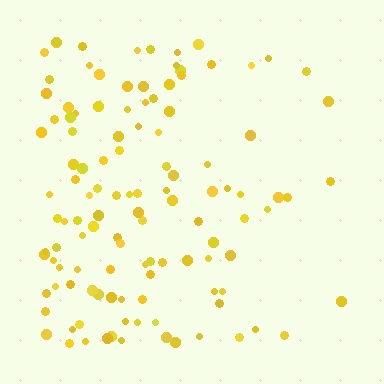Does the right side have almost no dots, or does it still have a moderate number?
Still a moderate number, just noticeably fewer than the left.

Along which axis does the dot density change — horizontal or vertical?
Horizontal.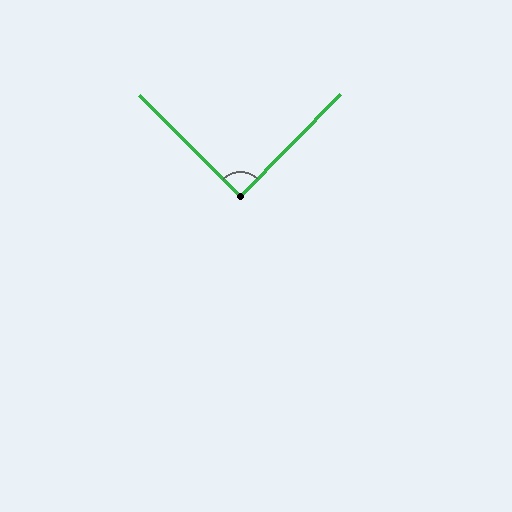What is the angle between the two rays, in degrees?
Approximately 89 degrees.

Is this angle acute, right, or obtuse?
It is approximately a right angle.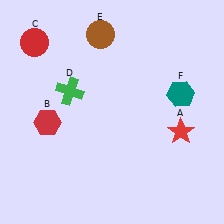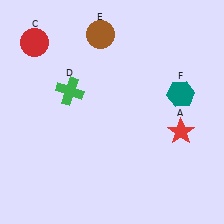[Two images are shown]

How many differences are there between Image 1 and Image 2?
There is 1 difference between the two images.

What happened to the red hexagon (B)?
The red hexagon (B) was removed in Image 2. It was in the bottom-left area of Image 1.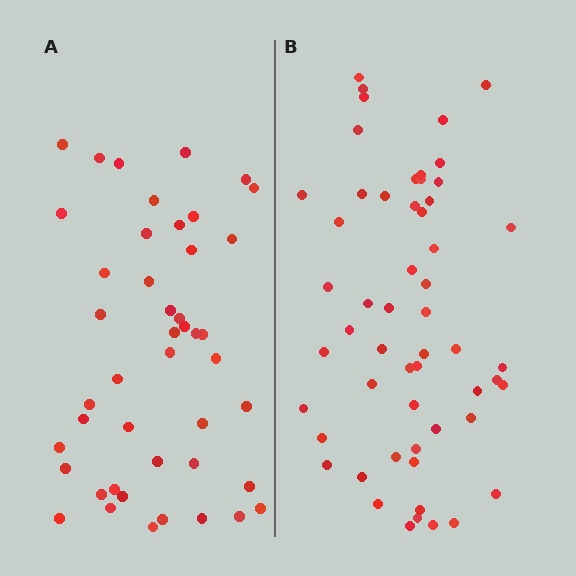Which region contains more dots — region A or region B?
Region B (the right region) has more dots.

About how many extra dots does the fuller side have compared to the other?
Region B has roughly 10 or so more dots than region A.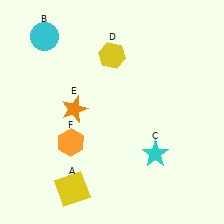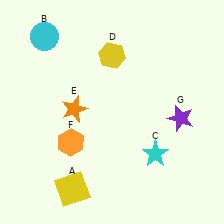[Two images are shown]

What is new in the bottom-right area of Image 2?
A purple star (G) was added in the bottom-right area of Image 2.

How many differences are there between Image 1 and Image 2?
There is 1 difference between the two images.